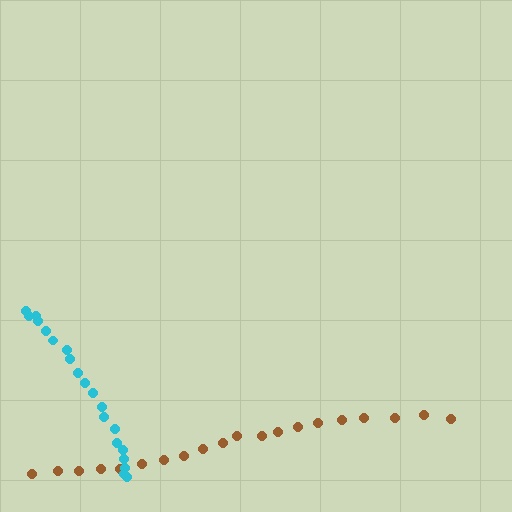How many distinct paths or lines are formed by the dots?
There are 2 distinct paths.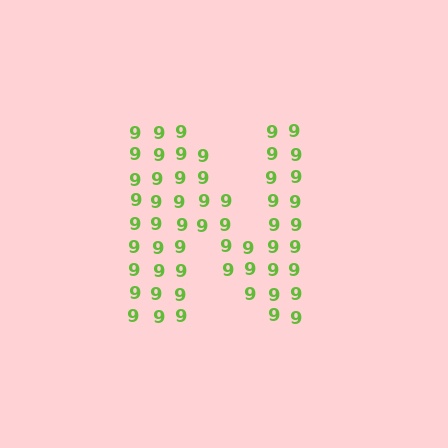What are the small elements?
The small elements are digit 9's.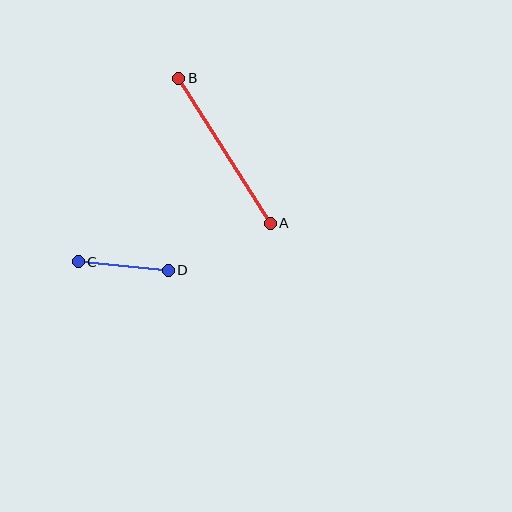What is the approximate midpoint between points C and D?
The midpoint is at approximately (123, 266) pixels.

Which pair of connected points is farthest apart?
Points A and B are farthest apart.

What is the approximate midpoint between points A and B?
The midpoint is at approximately (225, 151) pixels.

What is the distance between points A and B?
The distance is approximately 171 pixels.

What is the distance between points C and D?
The distance is approximately 90 pixels.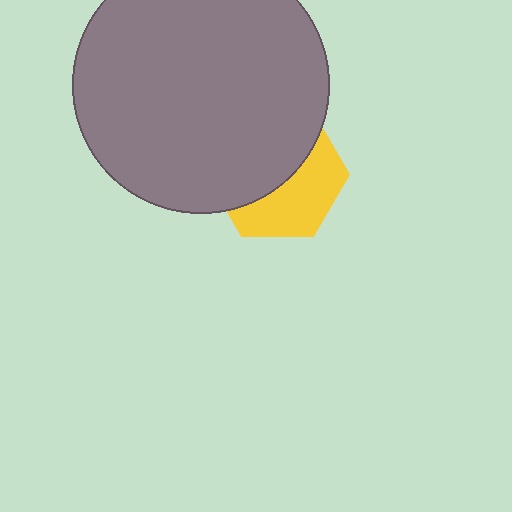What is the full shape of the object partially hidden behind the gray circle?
The partially hidden object is a yellow hexagon.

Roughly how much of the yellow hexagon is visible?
A small part of it is visible (roughly 45%).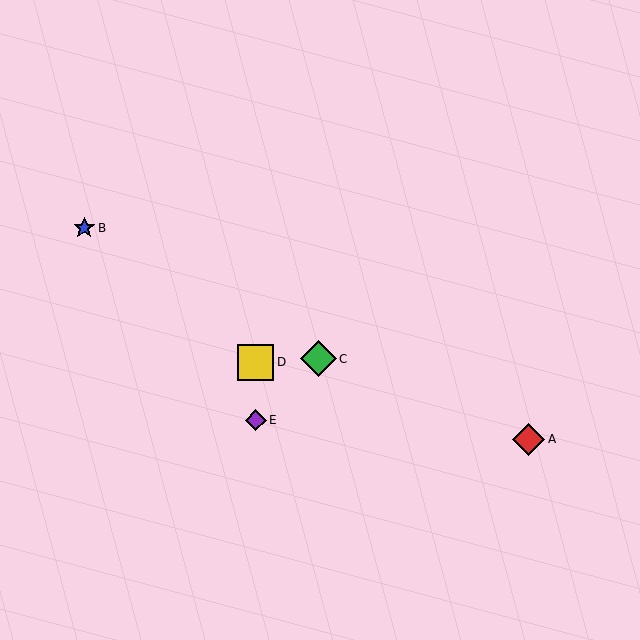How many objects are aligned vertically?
2 objects (D, E) are aligned vertically.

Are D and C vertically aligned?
No, D is at x≈256 and C is at x≈318.